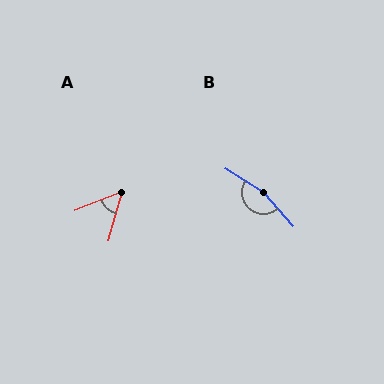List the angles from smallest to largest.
A (53°), B (163°).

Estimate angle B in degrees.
Approximately 163 degrees.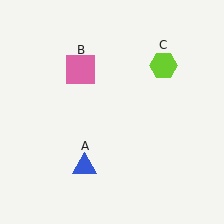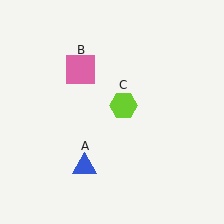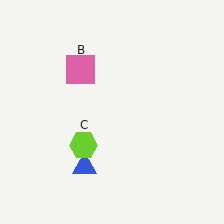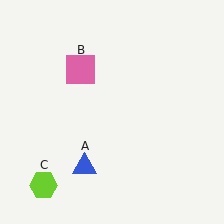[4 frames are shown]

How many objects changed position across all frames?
1 object changed position: lime hexagon (object C).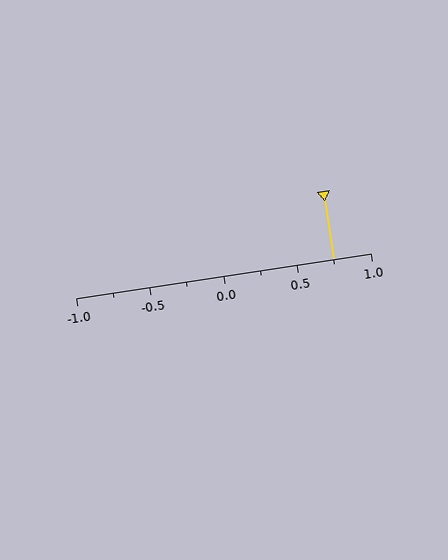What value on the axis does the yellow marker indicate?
The marker indicates approximately 0.75.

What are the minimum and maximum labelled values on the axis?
The axis runs from -1.0 to 1.0.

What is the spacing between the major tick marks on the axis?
The major ticks are spaced 0.5 apart.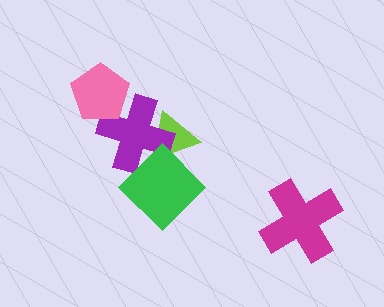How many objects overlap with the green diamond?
2 objects overlap with the green diamond.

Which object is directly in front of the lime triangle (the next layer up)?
The purple cross is directly in front of the lime triangle.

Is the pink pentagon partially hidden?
No, no other shape covers it.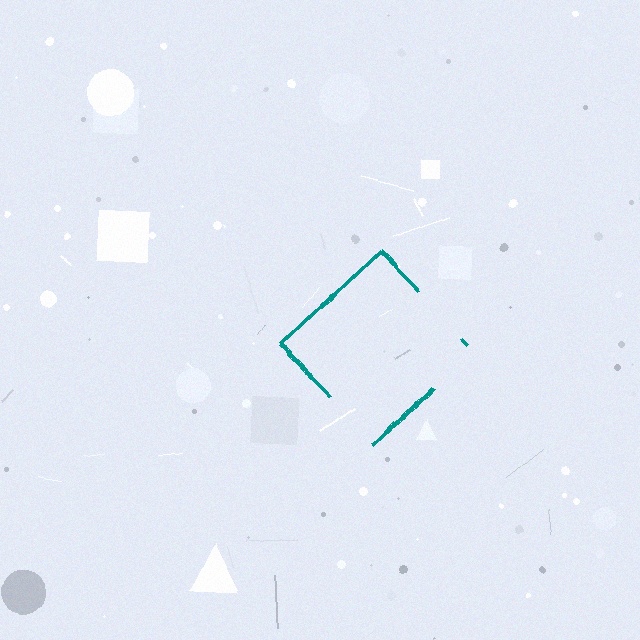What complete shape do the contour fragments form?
The contour fragments form a diamond.